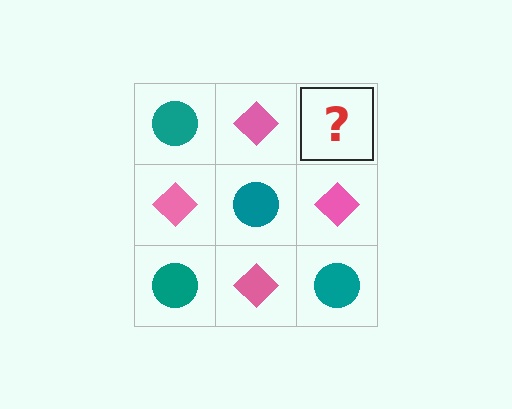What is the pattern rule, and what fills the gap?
The rule is that it alternates teal circle and pink diamond in a checkerboard pattern. The gap should be filled with a teal circle.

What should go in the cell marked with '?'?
The missing cell should contain a teal circle.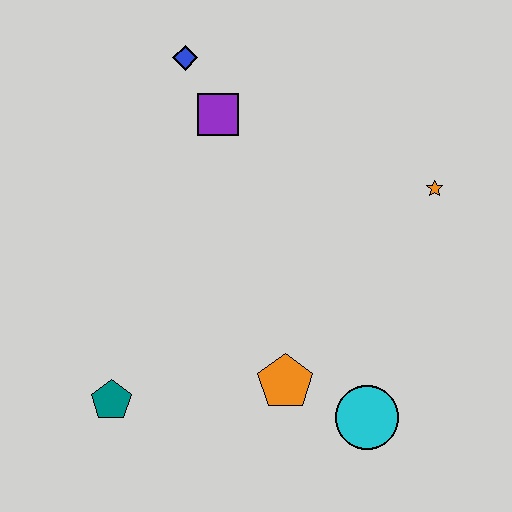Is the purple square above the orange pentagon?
Yes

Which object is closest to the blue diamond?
The purple square is closest to the blue diamond.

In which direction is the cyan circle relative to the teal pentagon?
The cyan circle is to the right of the teal pentagon.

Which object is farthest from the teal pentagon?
The orange star is farthest from the teal pentagon.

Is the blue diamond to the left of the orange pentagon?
Yes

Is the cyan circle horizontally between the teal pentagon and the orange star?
Yes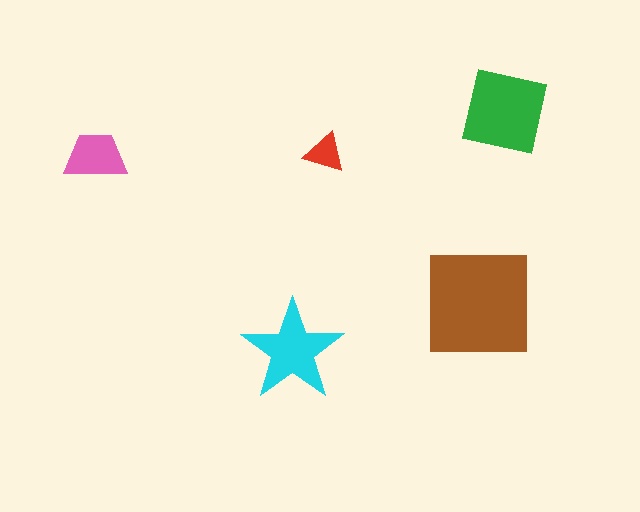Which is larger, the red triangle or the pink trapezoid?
The pink trapezoid.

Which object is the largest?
The brown square.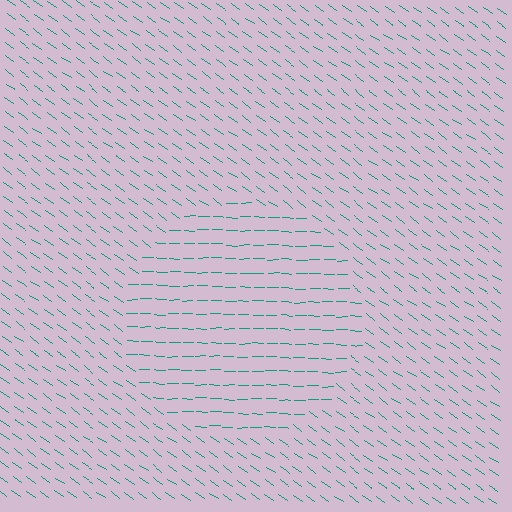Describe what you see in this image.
The image is filled with small teal line segments. A circle region in the image has lines oriented differently from the surrounding lines, creating a visible texture boundary.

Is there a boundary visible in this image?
Yes, there is a texture boundary formed by a change in line orientation.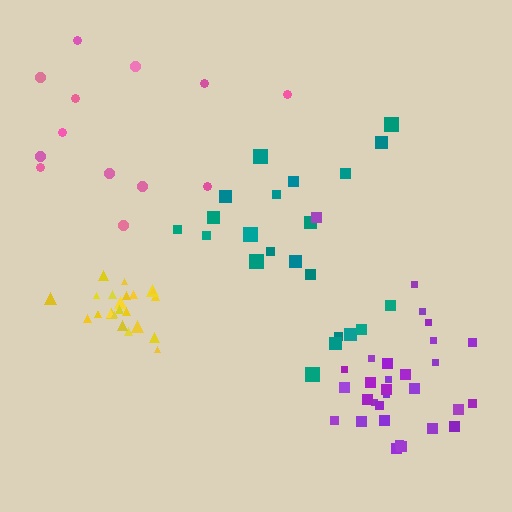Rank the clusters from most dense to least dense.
yellow, purple, teal, pink.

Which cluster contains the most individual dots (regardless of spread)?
Purple (30).